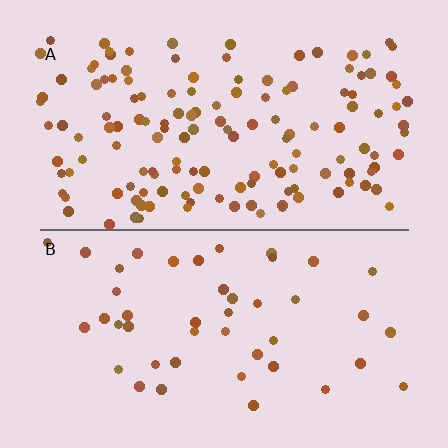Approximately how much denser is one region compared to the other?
Approximately 3.1× — region A over region B.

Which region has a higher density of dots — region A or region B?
A (the top).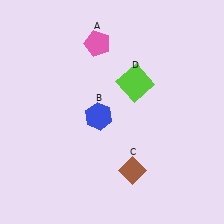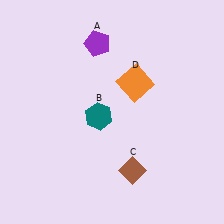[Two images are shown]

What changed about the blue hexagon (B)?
In Image 1, B is blue. In Image 2, it changed to teal.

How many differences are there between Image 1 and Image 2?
There are 3 differences between the two images.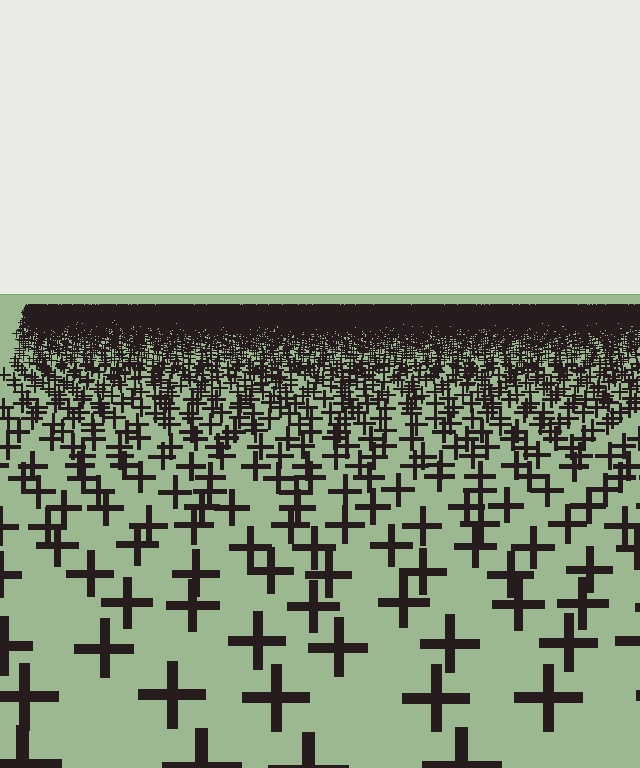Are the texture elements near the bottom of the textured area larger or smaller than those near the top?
Larger. Near the bottom, elements are closer to the viewer and appear at a bigger on-screen size.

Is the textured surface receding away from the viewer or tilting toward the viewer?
The surface is receding away from the viewer. Texture elements get smaller and denser toward the top.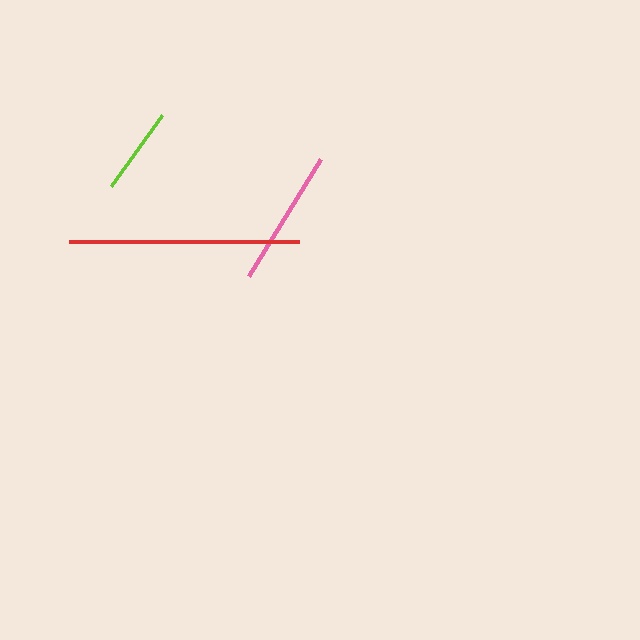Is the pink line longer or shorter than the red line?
The red line is longer than the pink line.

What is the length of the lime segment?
The lime segment is approximately 87 pixels long.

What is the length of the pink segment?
The pink segment is approximately 137 pixels long.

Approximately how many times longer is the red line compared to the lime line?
The red line is approximately 2.6 times the length of the lime line.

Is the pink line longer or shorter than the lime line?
The pink line is longer than the lime line.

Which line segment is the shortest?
The lime line is the shortest at approximately 87 pixels.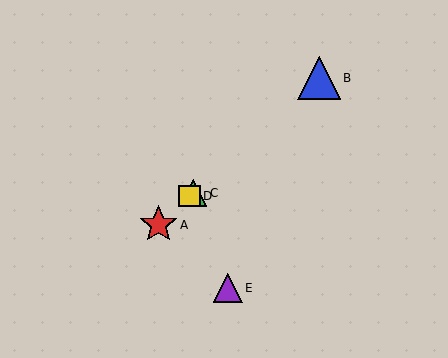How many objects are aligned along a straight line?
4 objects (A, B, C, D) are aligned along a straight line.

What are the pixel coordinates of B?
Object B is at (319, 78).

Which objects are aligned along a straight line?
Objects A, B, C, D are aligned along a straight line.